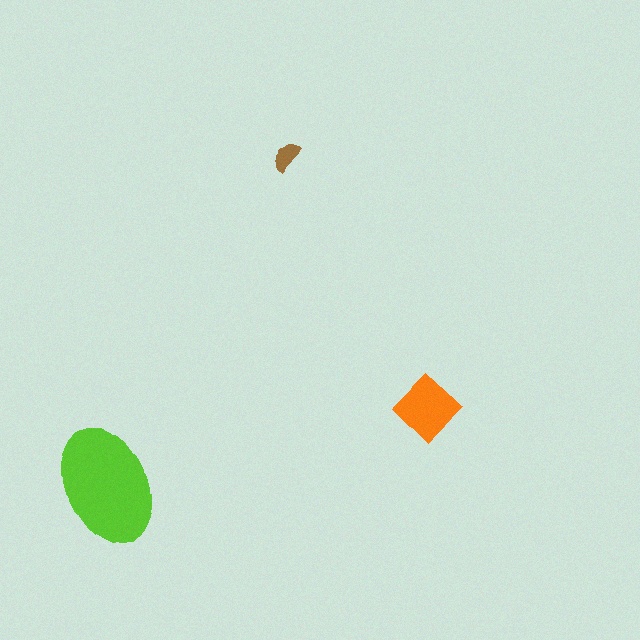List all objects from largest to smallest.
The lime ellipse, the orange diamond, the brown semicircle.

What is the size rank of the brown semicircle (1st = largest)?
3rd.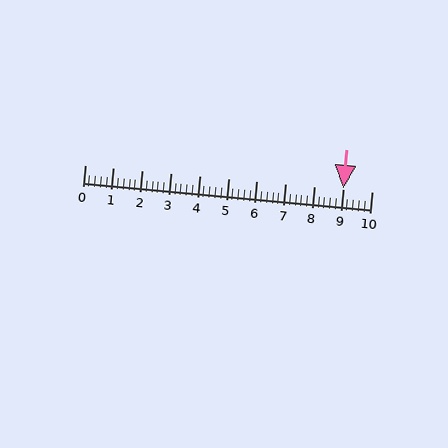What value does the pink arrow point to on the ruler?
The pink arrow points to approximately 9.0.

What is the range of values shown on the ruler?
The ruler shows values from 0 to 10.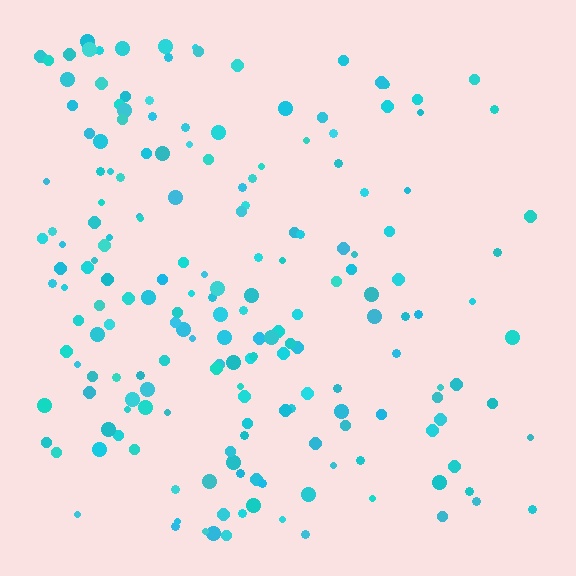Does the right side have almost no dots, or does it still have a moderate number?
Still a moderate number, just noticeably fewer than the left.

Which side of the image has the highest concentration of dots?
The left.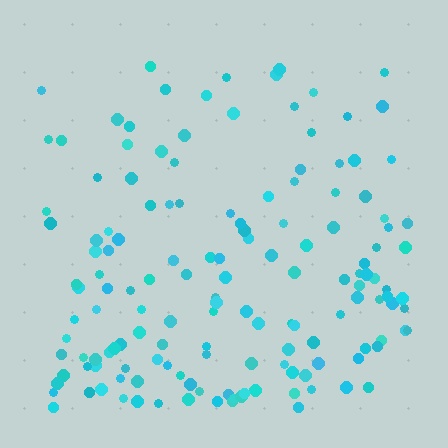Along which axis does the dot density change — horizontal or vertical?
Vertical.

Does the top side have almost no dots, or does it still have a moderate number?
Still a moderate number, just noticeably fewer than the bottom.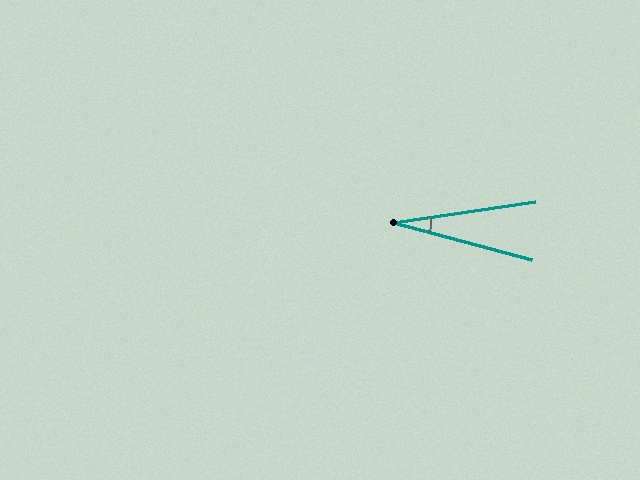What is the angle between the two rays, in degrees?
Approximately 24 degrees.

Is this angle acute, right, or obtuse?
It is acute.